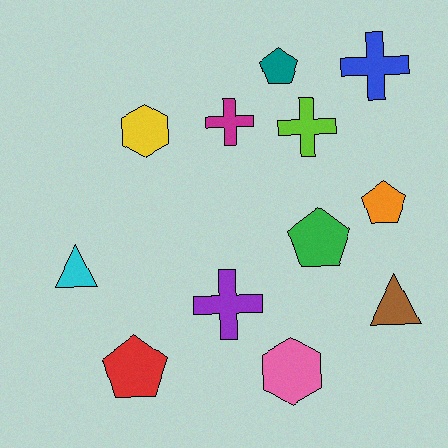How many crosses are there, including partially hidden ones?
There are 4 crosses.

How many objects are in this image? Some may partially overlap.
There are 12 objects.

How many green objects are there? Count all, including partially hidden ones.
There is 1 green object.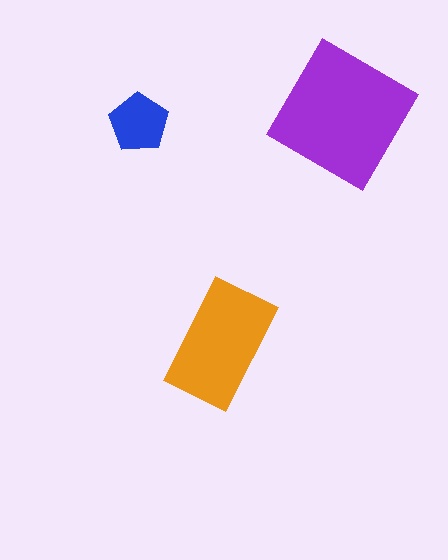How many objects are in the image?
There are 3 objects in the image.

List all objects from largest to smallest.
The purple diamond, the orange rectangle, the blue pentagon.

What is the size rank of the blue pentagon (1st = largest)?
3rd.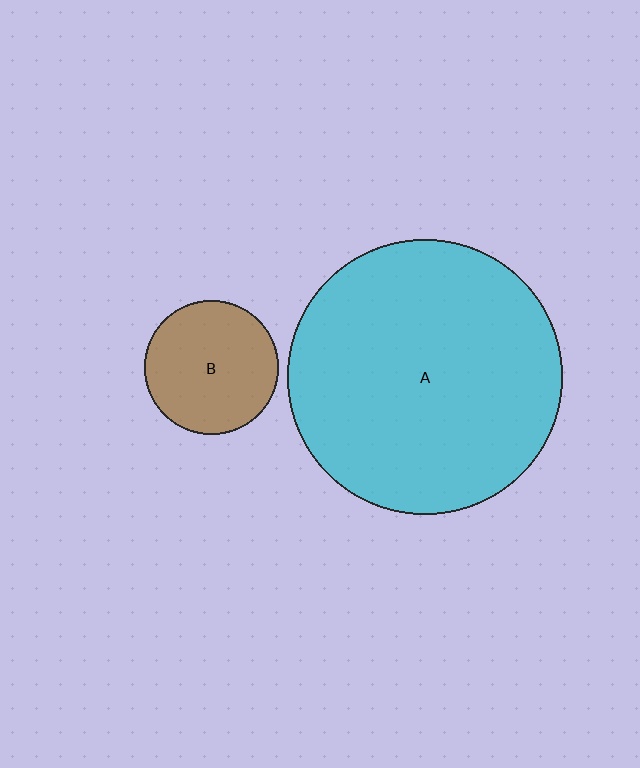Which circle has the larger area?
Circle A (cyan).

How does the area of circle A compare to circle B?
Approximately 4.2 times.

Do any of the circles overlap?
No, none of the circles overlap.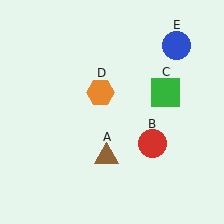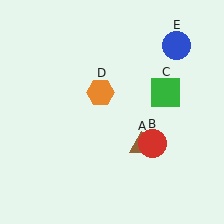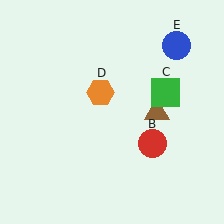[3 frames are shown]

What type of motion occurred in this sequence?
The brown triangle (object A) rotated counterclockwise around the center of the scene.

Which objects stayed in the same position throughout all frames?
Red circle (object B) and green square (object C) and orange hexagon (object D) and blue circle (object E) remained stationary.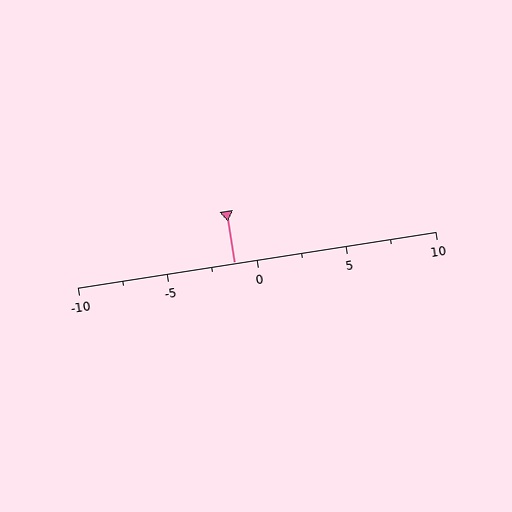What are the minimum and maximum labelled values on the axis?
The axis runs from -10 to 10.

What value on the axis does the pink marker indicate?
The marker indicates approximately -1.2.